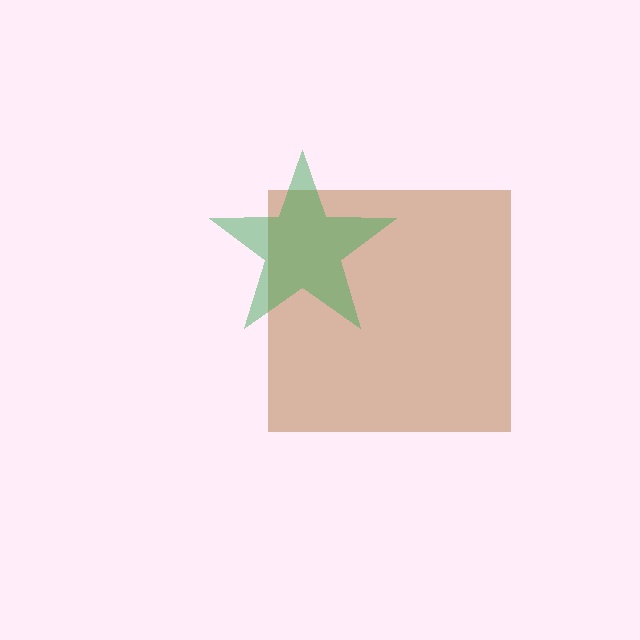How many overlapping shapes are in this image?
There are 2 overlapping shapes in the image.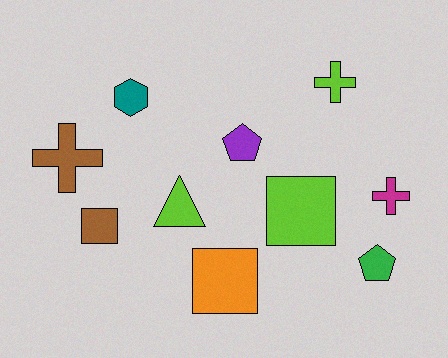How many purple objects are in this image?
There is 1 purple object.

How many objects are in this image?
There are 10 objects.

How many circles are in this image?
There are no circles.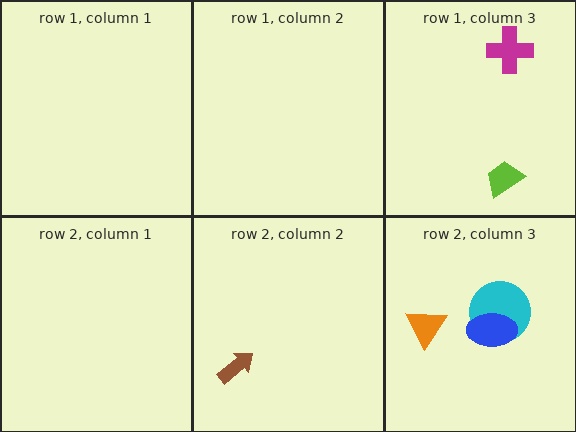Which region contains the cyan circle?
The row 2, column 3 region.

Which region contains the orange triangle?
The row 2, column 3 region.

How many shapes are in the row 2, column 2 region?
1.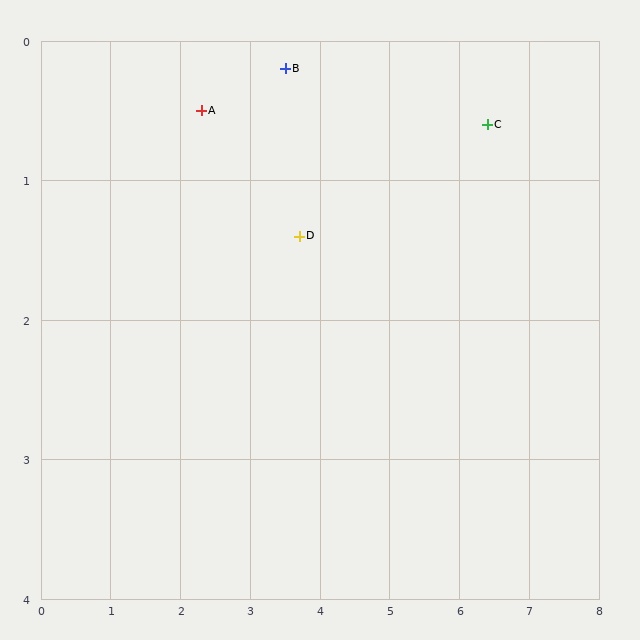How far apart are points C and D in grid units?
Points C and D are about 2.8 grid units apart.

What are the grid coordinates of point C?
Point C is at approximately (6.4, 0.6).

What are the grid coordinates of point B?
Point B is at approximately (3.5, 0.2).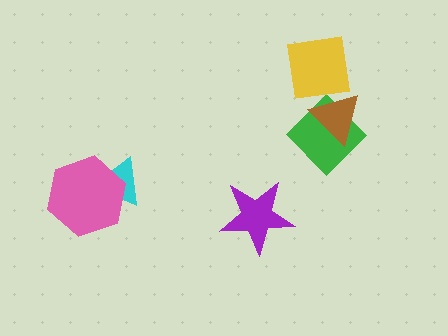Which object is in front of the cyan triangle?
The pink hexagon is in front of the cyan triangle.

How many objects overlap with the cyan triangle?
1 object overlaps with the cyan triangle.